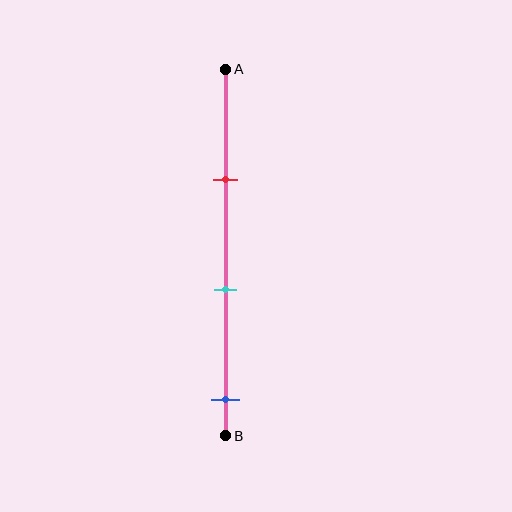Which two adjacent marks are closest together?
The red and cyan marks are the closest adjacent pair.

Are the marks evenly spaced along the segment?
Yes, the marks are approximately evenly spaced.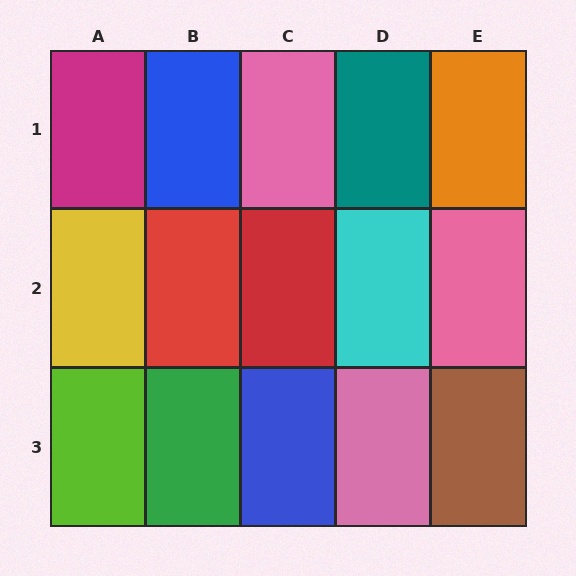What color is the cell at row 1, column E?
Orange.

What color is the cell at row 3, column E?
Brown.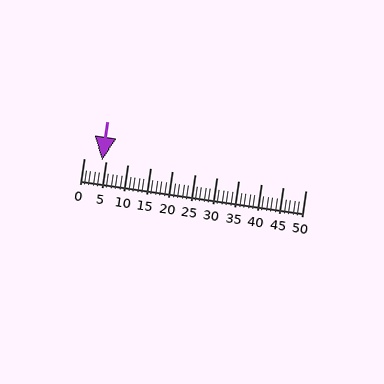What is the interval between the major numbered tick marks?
The major tick marks are spaced 5 units apart.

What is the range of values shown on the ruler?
The ruler shows values from 0 to 50.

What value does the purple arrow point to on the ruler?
The purple arrow points to approximately 4.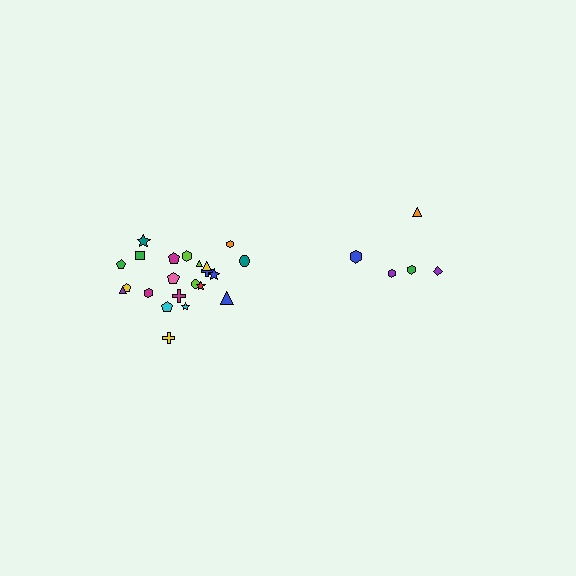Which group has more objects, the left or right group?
The left group.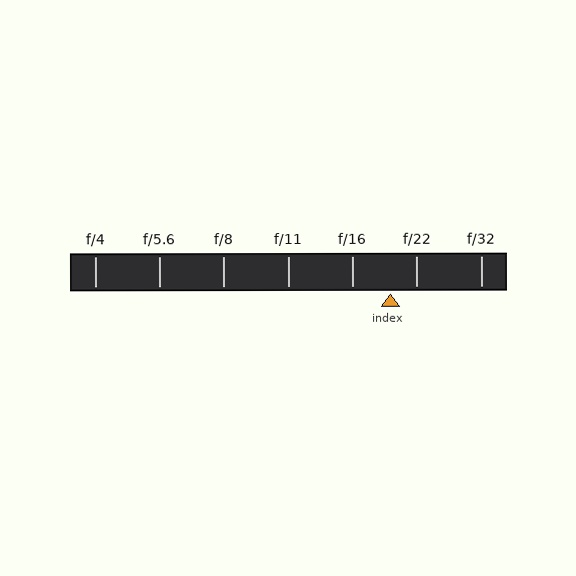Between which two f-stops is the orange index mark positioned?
The index mark is between f/16 and f/22.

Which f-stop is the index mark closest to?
The index mark is closest to f/22.